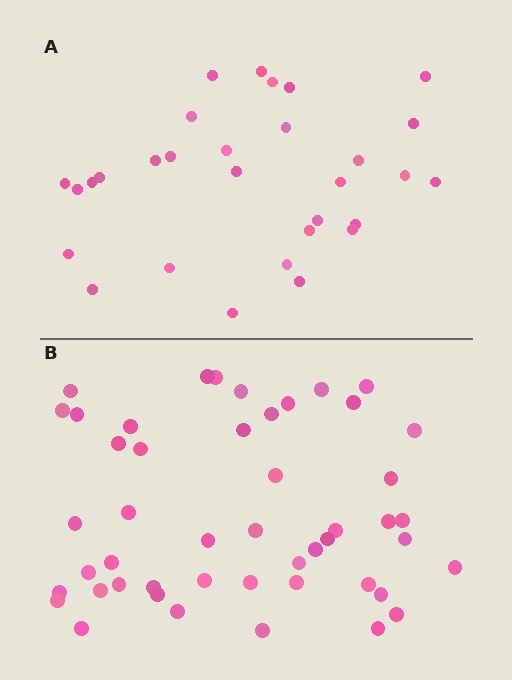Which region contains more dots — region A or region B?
Region B (the bottom region) has more dots.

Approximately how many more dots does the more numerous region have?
Region B has approximately 20 more dots than region A.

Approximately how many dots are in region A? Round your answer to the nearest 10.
About 30 dots.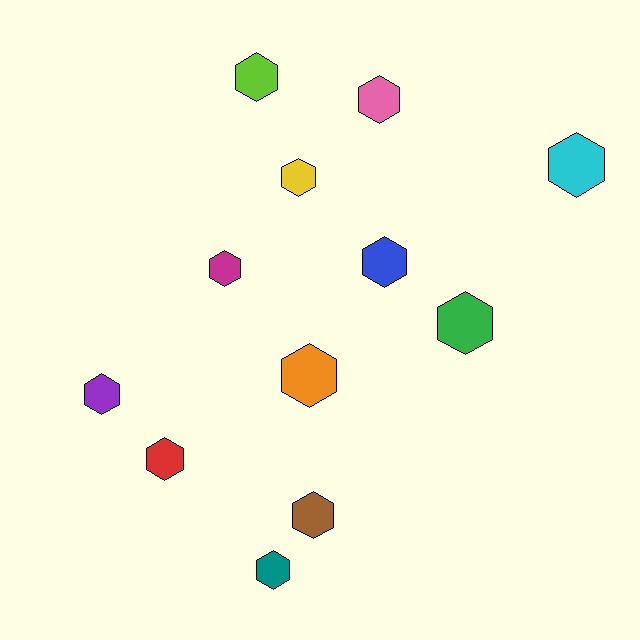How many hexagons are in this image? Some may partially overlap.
There are 12 hexagons.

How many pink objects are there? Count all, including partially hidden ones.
There is 1 pink object.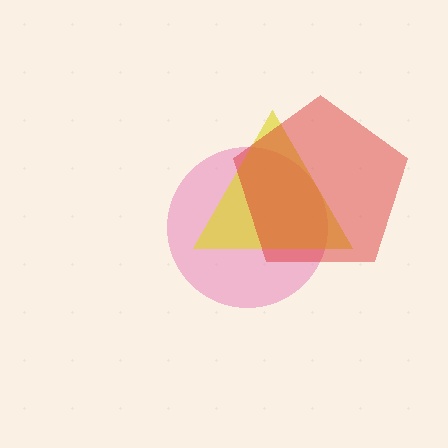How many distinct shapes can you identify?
There are 3 distinct shapes: a pink circle, a yellow triangle, a red pentagon.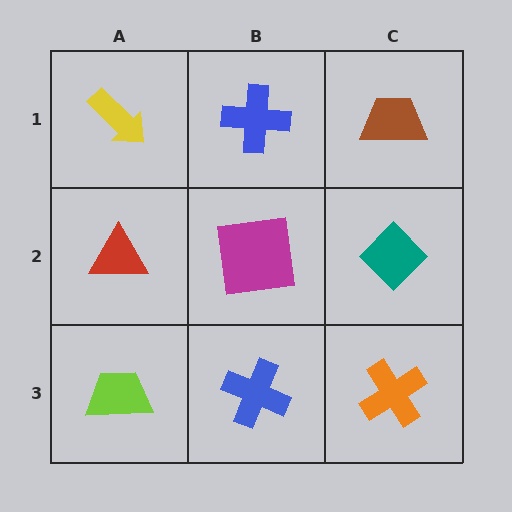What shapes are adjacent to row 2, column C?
A brown trapezoid (row 1, column C), an orange cross (row 3, column C), a magenta square (row 2, column B).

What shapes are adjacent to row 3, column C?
A teal diamond (row 2, column C), a blue cross (row 3, column B).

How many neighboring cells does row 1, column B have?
3.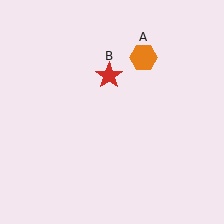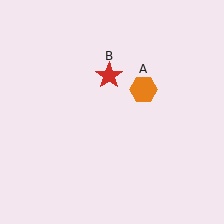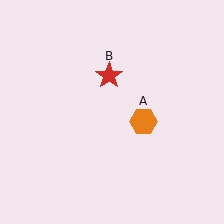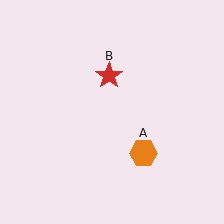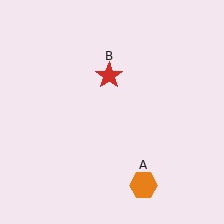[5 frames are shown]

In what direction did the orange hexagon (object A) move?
The orange hexagon (object A) moved down.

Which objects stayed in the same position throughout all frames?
Red star (object B) remained stationary.